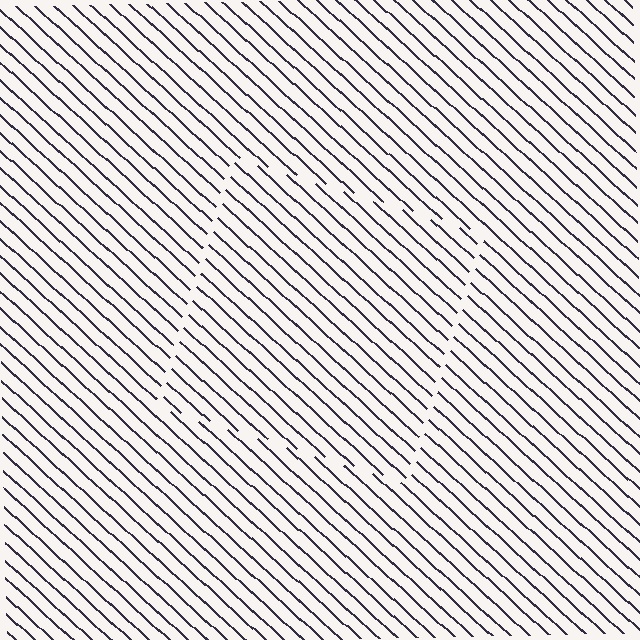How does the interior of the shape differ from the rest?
The interior of the shape contains the same grating, shifted by half a period — the contour is defined by the phase discontinuity where line-ends from the inner and outer gratings abut.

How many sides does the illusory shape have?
4 sides — the line-ends trace a square.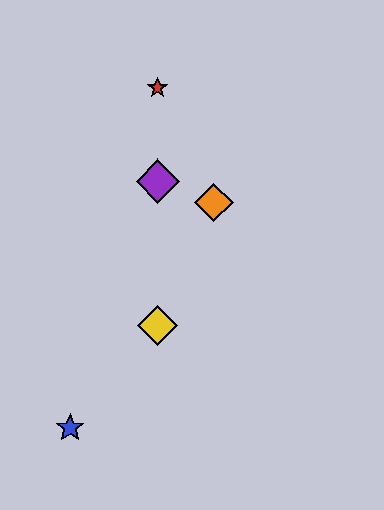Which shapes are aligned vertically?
The red star, the green triangle, the yellow diamond, the purple diamond are aligned vertically.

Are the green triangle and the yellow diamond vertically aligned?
Yes, both are at x≈158.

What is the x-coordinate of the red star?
The red star is at x≈158.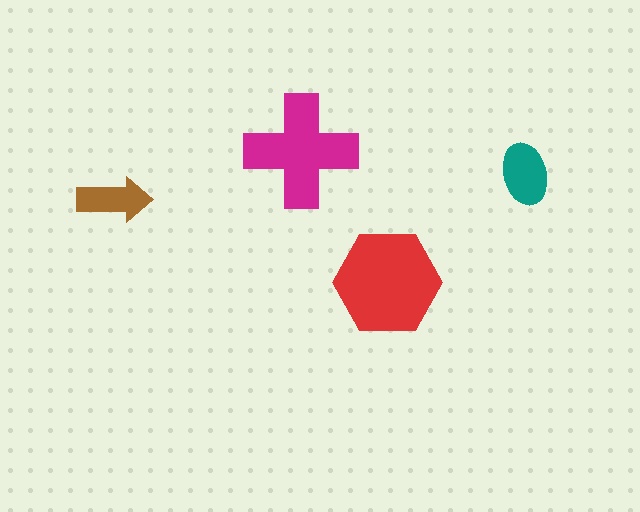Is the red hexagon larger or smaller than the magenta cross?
Larger.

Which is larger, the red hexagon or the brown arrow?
The red hexagon.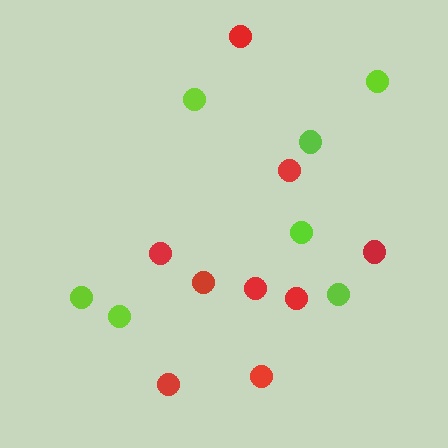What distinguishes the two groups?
There are 2 groups: one group of red circles (9) and one group of lime circles (7).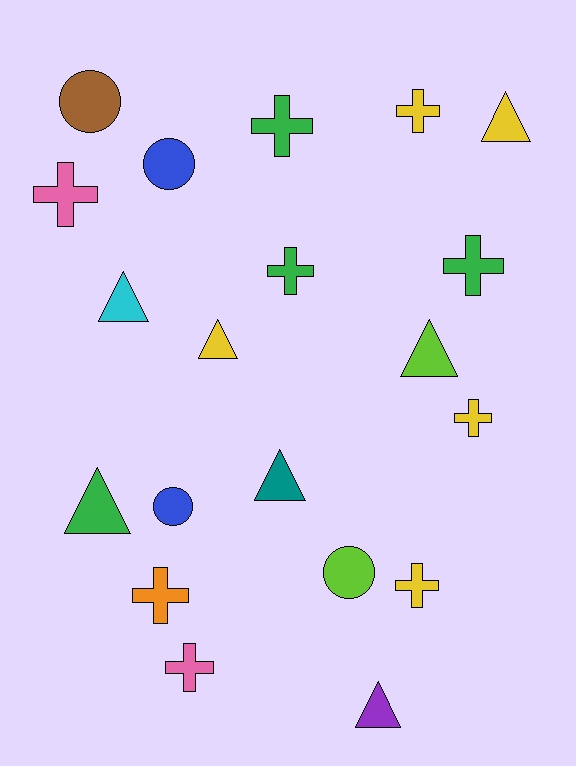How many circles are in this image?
There are 4 circles.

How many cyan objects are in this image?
There is 1 cyan object.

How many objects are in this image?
There are 20 objects.